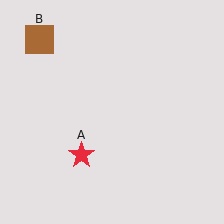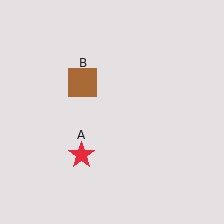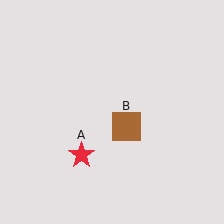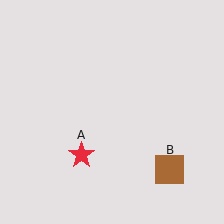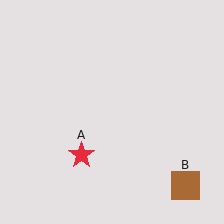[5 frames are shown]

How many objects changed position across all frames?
1 object changed position: brown square (object B).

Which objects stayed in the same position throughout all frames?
Red star (object A) remained stationary.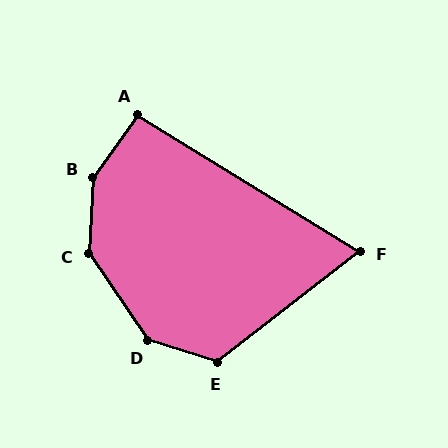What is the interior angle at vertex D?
Approximately 143 degrees (obtuse).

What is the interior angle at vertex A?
Approximately 94 degrees (approximately right).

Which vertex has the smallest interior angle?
F, at approximately 69 degrees.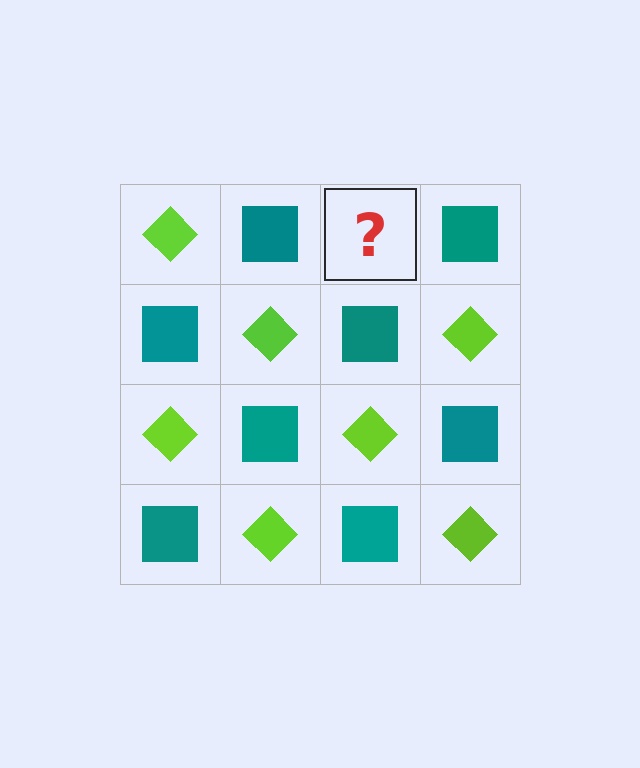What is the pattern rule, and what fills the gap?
The rule is that it alternates lime diamond and teal square in a checkerboard pattern. The gap should be filled with a lime diamond.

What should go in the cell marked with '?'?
The missing cell should contain a lime diamond.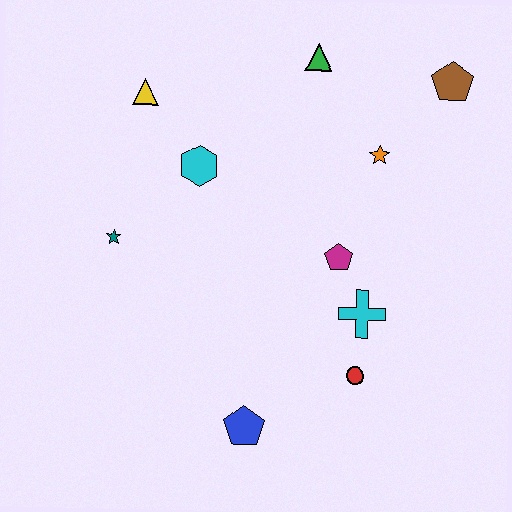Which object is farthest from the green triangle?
The blue pentagon is farthest from the green triangle.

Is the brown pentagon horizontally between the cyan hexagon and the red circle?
No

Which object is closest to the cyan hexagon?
The yellow triangle is closest to the cyan hexagon.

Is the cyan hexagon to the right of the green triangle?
No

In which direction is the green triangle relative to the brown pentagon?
The green triangle is to the left of the brown pentagon.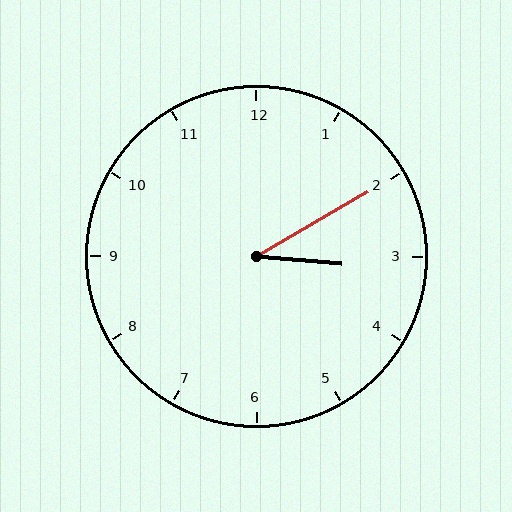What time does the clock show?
3:10.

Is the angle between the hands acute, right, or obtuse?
It is acute.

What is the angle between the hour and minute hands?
Approximately 35 degrees.